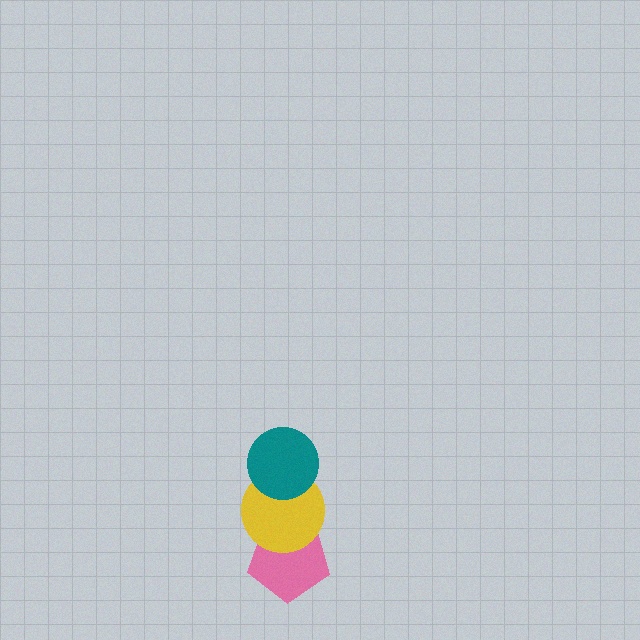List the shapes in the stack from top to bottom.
From top to bottom: the teal circle, the yellow circle, the pink pentagon.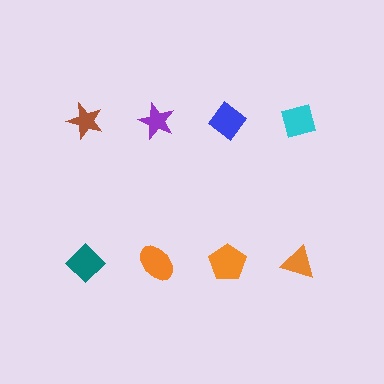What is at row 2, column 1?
A teal diamond.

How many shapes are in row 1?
4 shapes.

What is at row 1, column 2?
A purple star.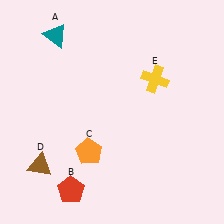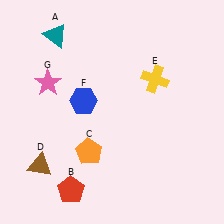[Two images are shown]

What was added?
A blue hexagon (F), a pink star (G) were added in Image 2.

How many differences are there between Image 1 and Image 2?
There are 2 differences between the two images.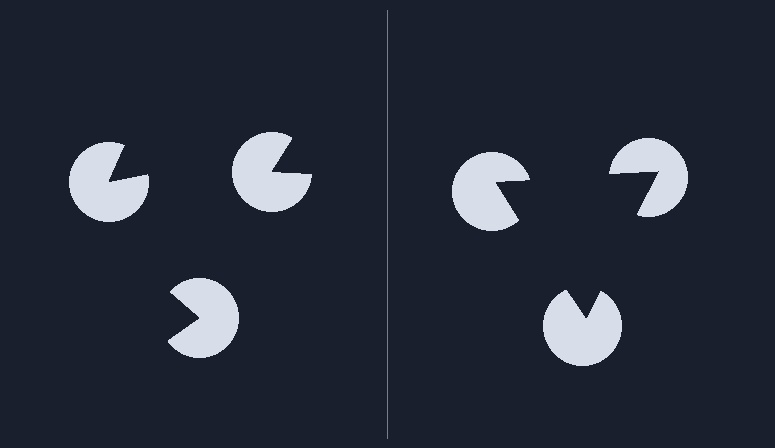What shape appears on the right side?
An illusory triangle.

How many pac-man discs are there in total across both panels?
6 — 3 on each side.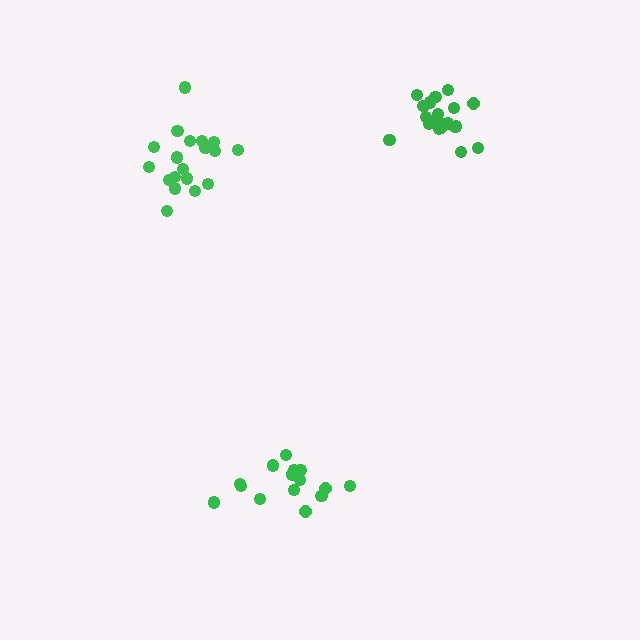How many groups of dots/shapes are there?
There are 3 groups.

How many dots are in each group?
Group 1: 19 dots, Group 2: 15 dots, Group 3: 20 dots (54 total).